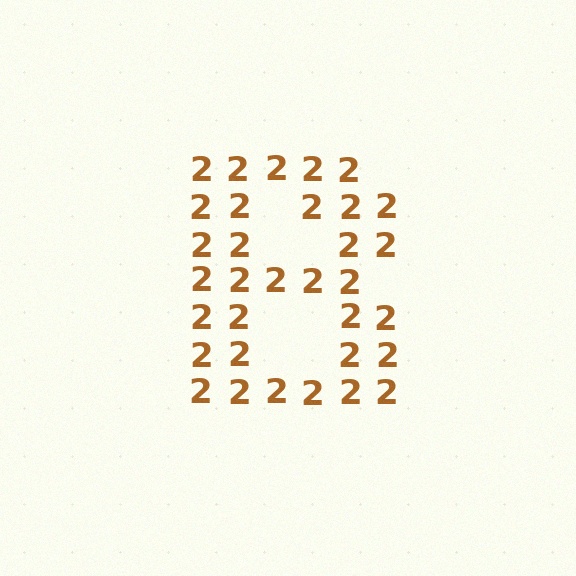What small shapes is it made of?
It is made of small digit 2's.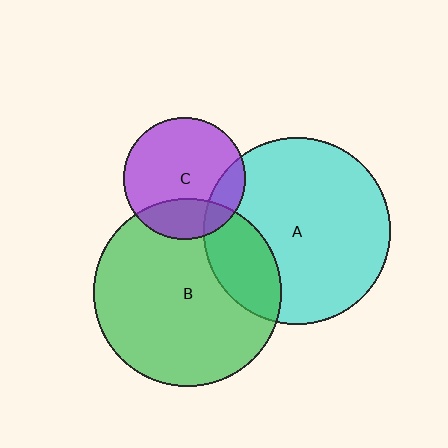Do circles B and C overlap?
Yes.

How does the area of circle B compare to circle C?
Approximately 2.4 times.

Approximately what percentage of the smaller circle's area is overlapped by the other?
Approximately 25%.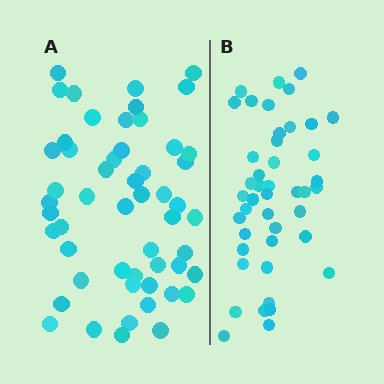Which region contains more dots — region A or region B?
Region A (the left region) has more dots.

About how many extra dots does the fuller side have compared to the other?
Region A has roughly 8 or so more dots than region B.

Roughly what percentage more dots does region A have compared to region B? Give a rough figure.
About 20% more.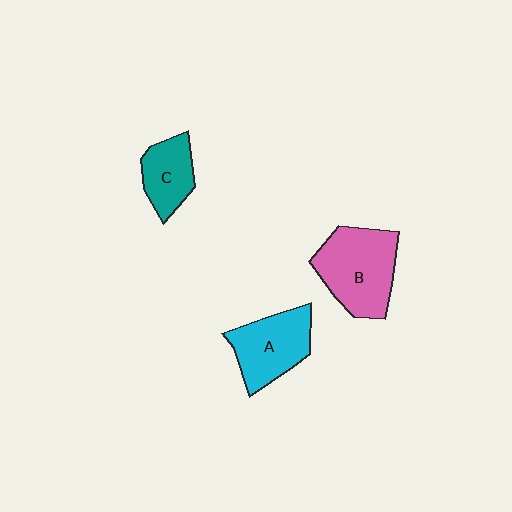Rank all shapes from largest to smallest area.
From largest to smallest: B (pink), A (cyan), C (teal).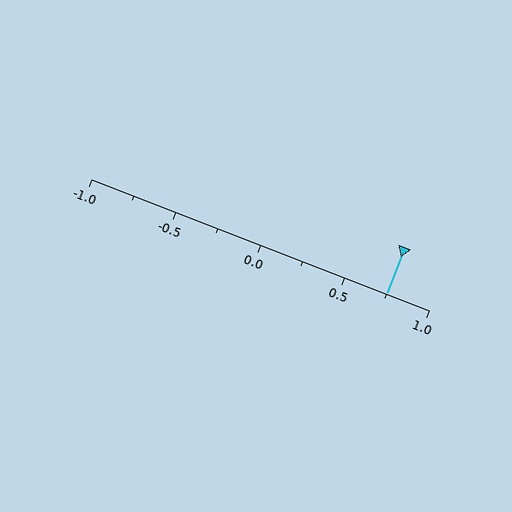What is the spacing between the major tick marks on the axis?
The major ticks are spaced 0.5 apart.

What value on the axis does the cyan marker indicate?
The marker indicates approximately 0.75.